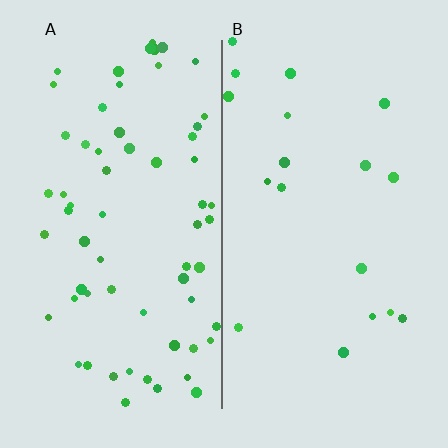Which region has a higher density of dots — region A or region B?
A (the left).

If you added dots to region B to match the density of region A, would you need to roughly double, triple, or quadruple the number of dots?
Approximately triple.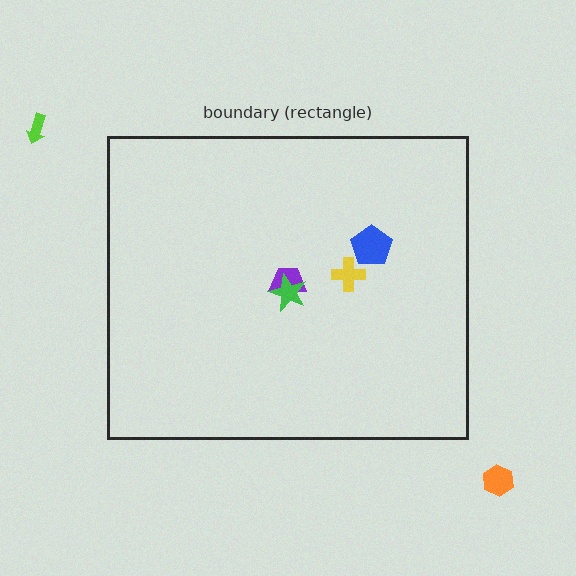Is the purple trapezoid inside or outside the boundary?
Inside.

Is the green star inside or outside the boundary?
Inside.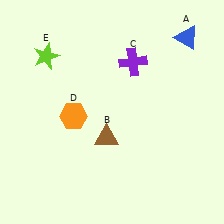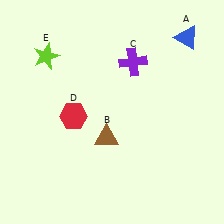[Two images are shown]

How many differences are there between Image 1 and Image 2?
There is 1 difference between the two images.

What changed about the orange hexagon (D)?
In Image 1, D is orange. In Image 2, it changed to red.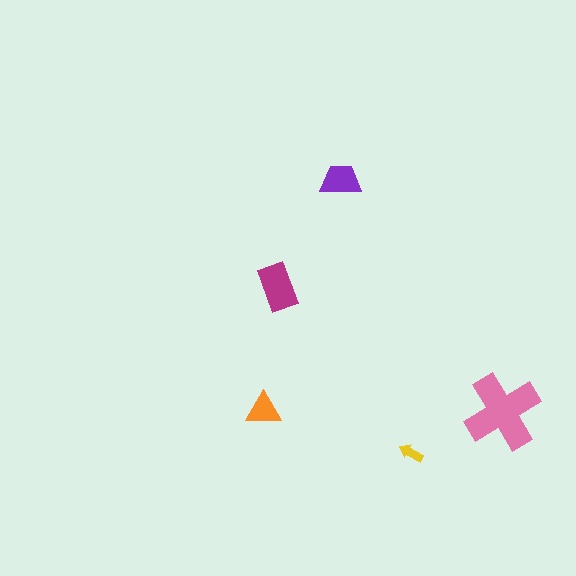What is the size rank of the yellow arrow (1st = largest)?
5th.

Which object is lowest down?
The yellow arrow is bottommost.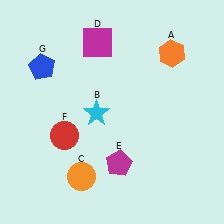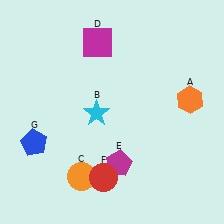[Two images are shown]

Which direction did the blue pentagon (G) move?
The blue pentagon (G) moved down.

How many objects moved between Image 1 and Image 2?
3 objects moved between the two images.